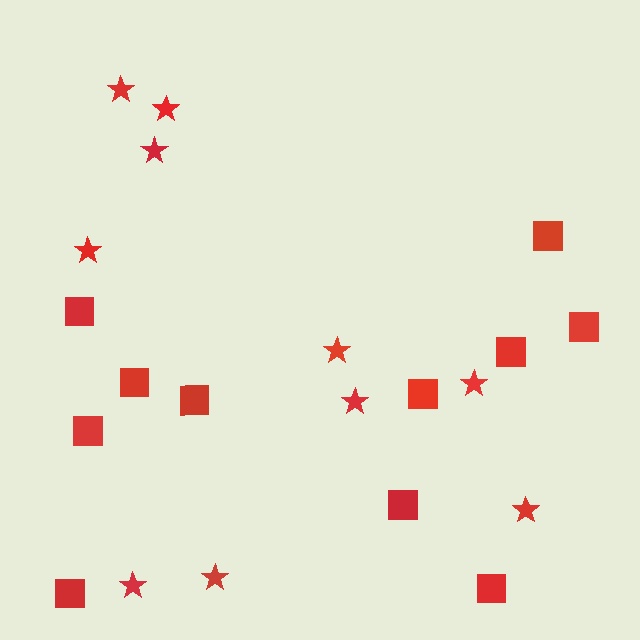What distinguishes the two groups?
There are 2 groups: one group of stars (10) and one group of squares (11).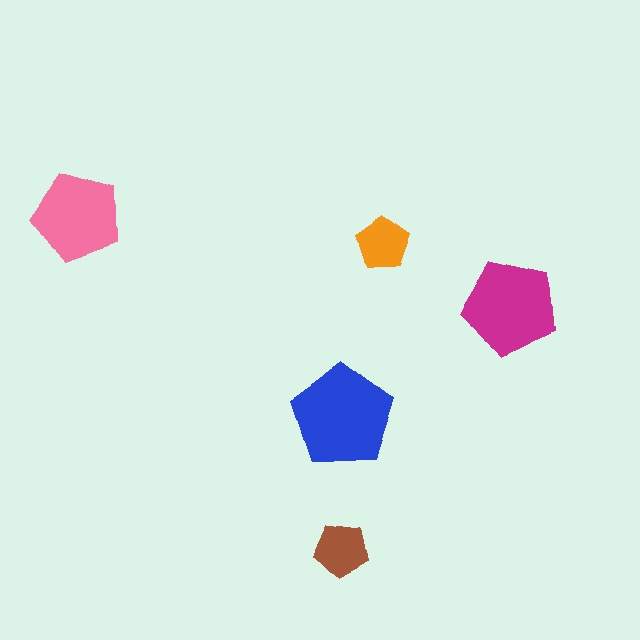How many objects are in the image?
There are 5 objects in the image.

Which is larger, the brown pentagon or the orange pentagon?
The brown one.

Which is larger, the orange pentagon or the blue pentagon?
The blue one.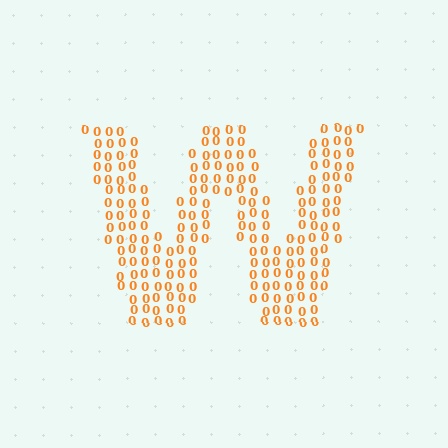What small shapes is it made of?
It is made of small digit 0's.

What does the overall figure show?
The overall figure shows the letter W.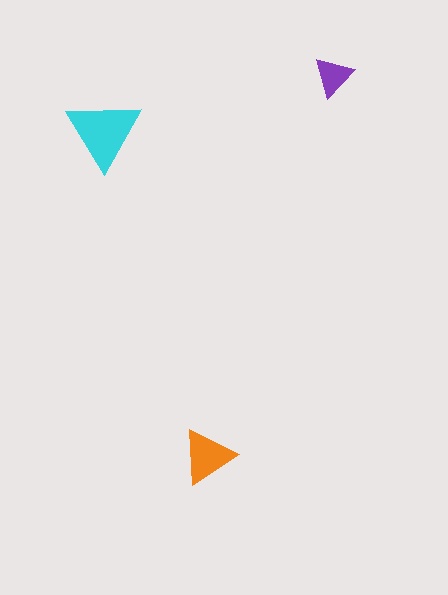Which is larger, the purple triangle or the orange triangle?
The orange one.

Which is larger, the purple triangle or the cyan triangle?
The cyan one.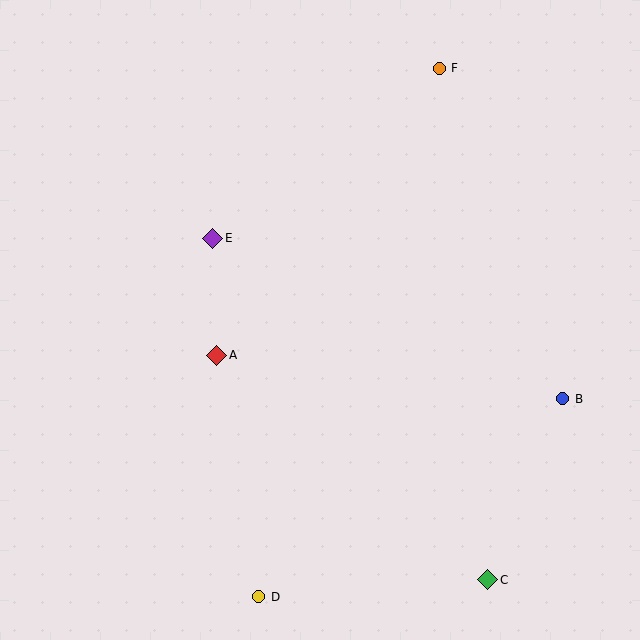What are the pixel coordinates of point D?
Point D is at (259, 597).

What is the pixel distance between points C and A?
The distance between C and A is 352 pixels.